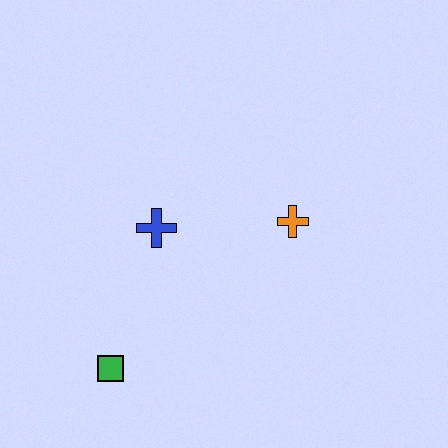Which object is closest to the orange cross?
The blue cross is closest to the orange cross.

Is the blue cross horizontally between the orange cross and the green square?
Yes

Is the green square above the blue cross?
No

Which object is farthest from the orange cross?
The green square is farthest from the orange cross.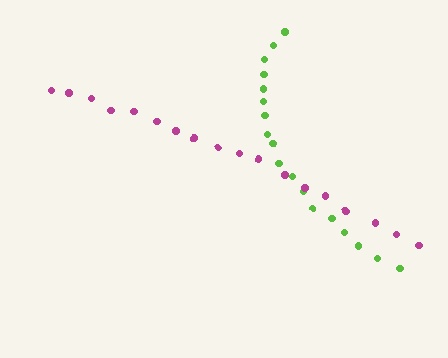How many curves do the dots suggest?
There are 2 distinct paths.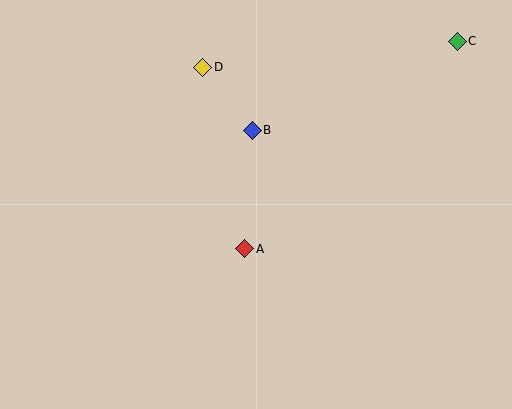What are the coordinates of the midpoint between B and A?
The midpoint between B and A is at (248, 189).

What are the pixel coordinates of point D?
Point D is at (203, 67).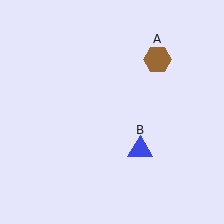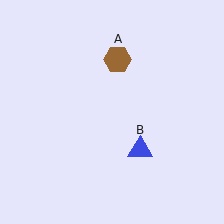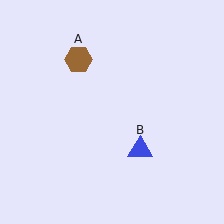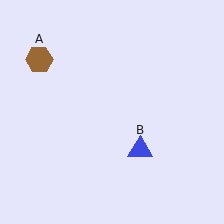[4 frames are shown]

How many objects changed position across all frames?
1 object changed position: brown hexagon (object A).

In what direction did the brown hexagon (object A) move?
The brown hexagon (object A) moved left.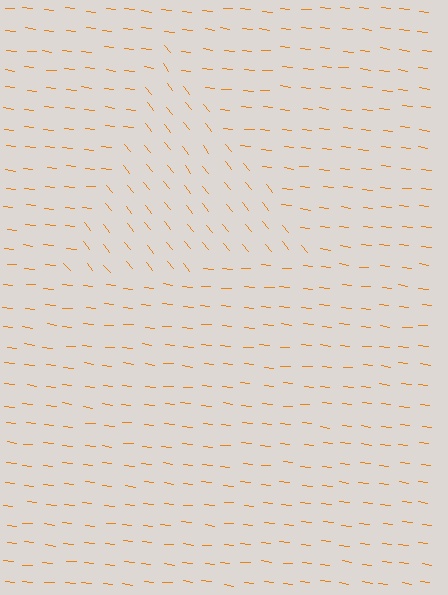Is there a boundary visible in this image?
Yes, there is a texture boundary formed by a change in line orientation.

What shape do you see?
I see a triangle.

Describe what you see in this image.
The image is filled with small orange line segments. A triangle region in the image has lines oriented differently from the surrounding lines, creating a visible texture boundary.